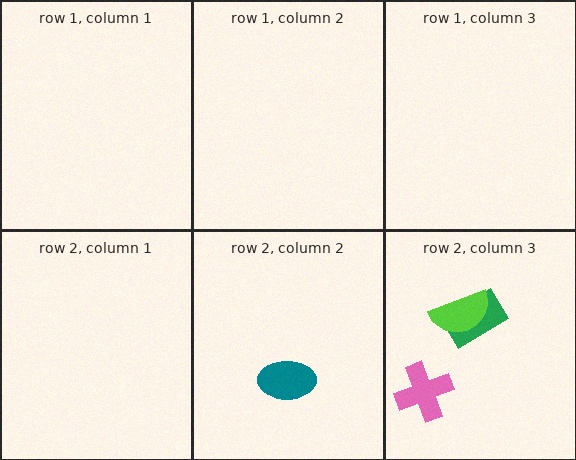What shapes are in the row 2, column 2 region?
The teal ellipse.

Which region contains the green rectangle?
The row 2, column 3 region.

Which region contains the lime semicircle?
The row 2, column 3 region.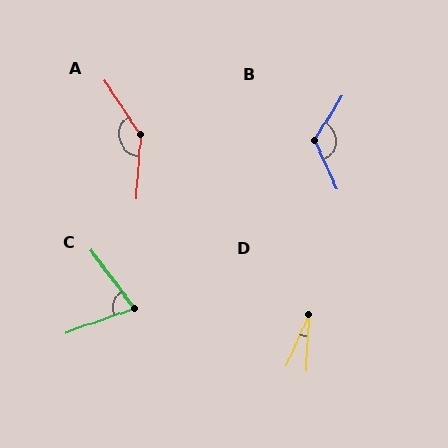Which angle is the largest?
A, at approximately 142 degrees.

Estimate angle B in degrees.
Approximately 122 degrees.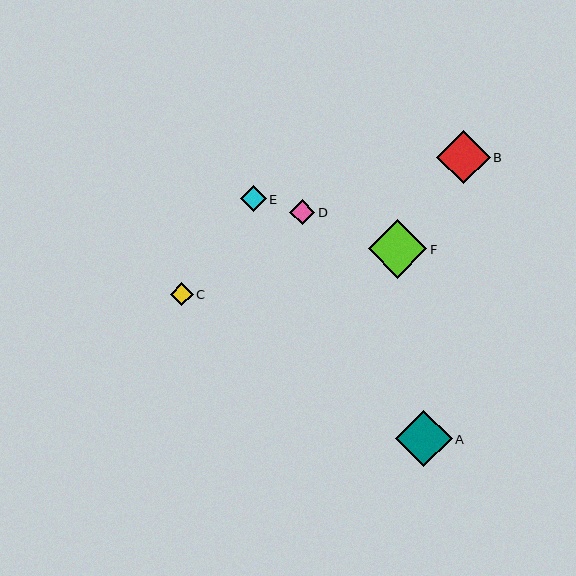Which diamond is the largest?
Diamond F is the largest with a size of approximately 59 pixels.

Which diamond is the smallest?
Diamond C is the smallest with a size of approximately 23 pixels.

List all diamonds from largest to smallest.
From largest to smallest: F, A, B, E, D, C.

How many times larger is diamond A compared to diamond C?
Diamond A is approximately 2.5 times the size of diamond C.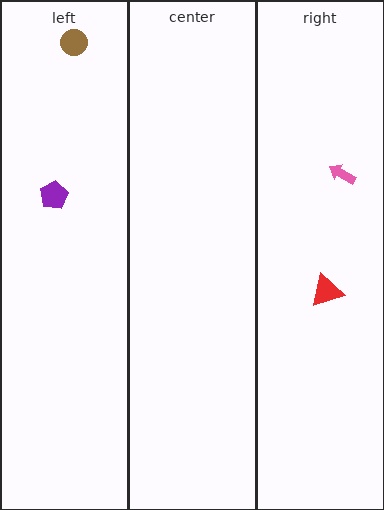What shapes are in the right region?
The pink arrow, the red triangle.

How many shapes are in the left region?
2.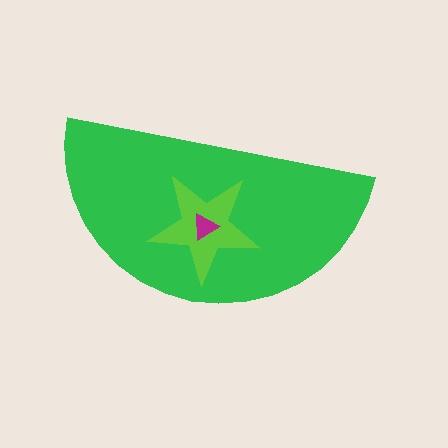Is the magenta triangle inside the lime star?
Yes.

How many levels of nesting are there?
3.